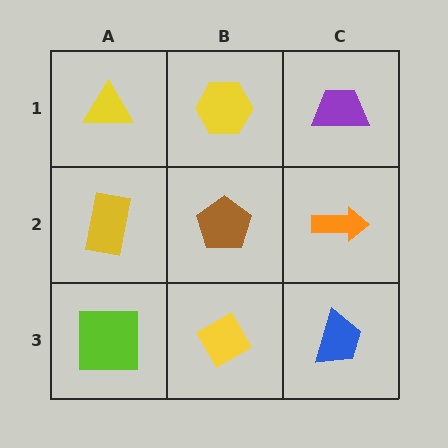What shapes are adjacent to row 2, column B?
A yellow hexagon (row 1, column B), a yellow diamond (row 3, column B), a yellow rectangle (row 2, column A), an orange arrow (row 2, column C).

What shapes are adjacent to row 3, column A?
A yellow rectangle (row 2, column A), a yellow diamond (row 3, column B).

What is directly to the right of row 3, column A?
A yellow diamond.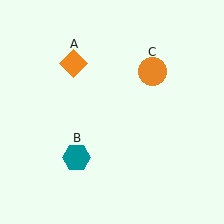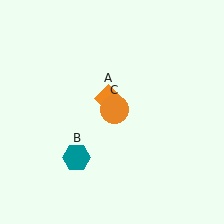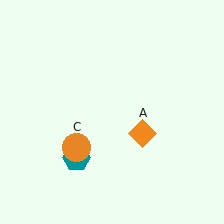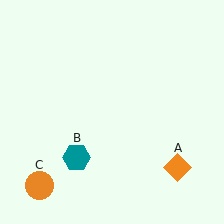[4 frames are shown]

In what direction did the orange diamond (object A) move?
The orange diamond (object A) moved down and to the right.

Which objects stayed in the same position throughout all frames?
Teal hexagon (object B) remained stationary.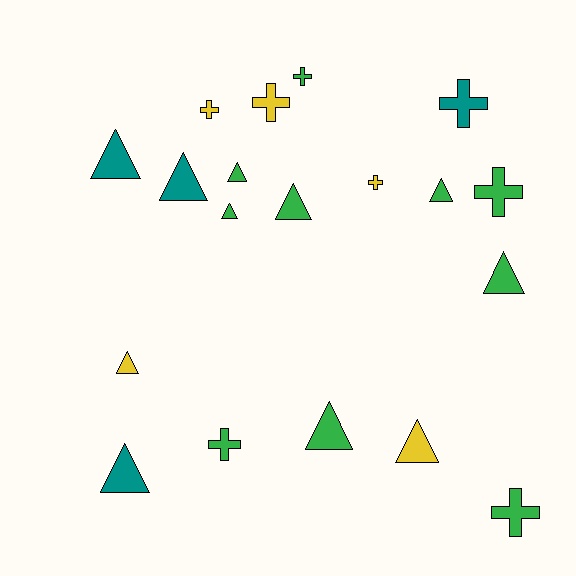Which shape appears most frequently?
Triangle, with 11 objects.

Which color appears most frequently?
Green, with 10 objects.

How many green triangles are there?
There are 6 green triangles.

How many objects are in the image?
There are 19 objects.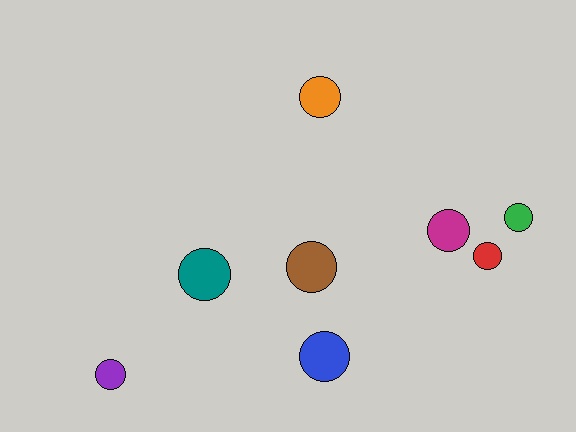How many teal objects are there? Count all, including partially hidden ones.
There is 1 teal object.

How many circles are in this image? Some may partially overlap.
There are 8 circles.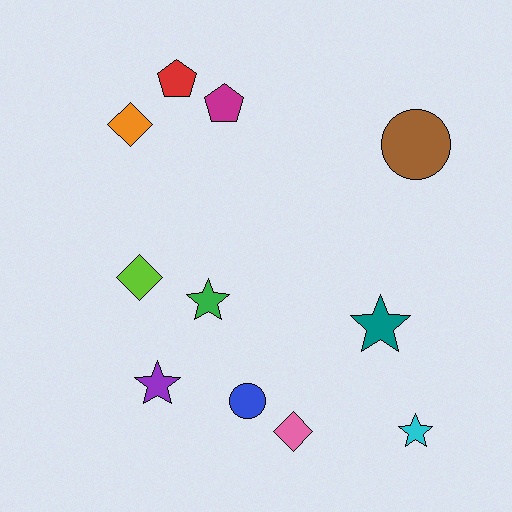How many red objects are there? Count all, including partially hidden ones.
There is 1 red object.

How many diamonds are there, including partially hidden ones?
There are 3 diamonds.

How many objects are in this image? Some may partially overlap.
There are 11 objects.